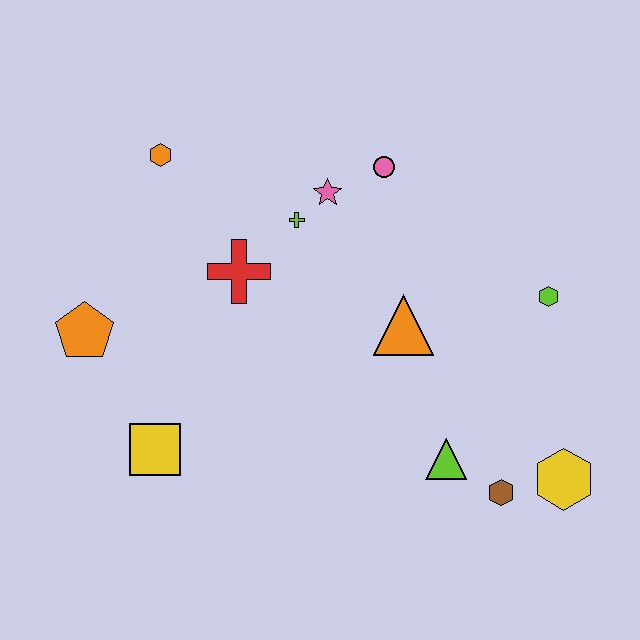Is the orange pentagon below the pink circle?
Yes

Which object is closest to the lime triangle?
The brown hexagon is closest to the lime triangle.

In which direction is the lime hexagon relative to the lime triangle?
The lime hexagon is above the lime triangle.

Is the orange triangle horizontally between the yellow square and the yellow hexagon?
Yes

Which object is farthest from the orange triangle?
The orange pentagon is farthest from the orange triangle.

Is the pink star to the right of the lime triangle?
No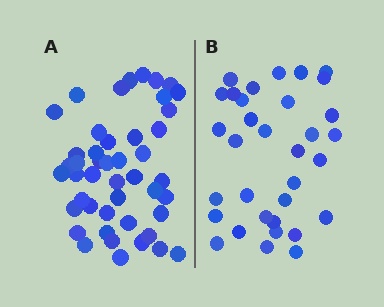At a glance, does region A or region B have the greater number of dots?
Region A (the left region) has more dots.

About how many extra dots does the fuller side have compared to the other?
Region A has approximately 15 more dots than region B.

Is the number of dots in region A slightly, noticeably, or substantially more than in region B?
Region A has noticeably more, but not dramatically so. The ratio is roughly 1.4 to 1.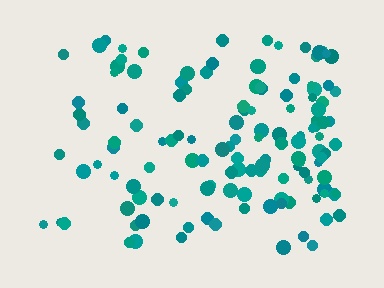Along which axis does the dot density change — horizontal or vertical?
Horizontal.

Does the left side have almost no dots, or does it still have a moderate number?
Still a moderate number, just noticeably fewer than the right.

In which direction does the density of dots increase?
From left to right, with the right side densest.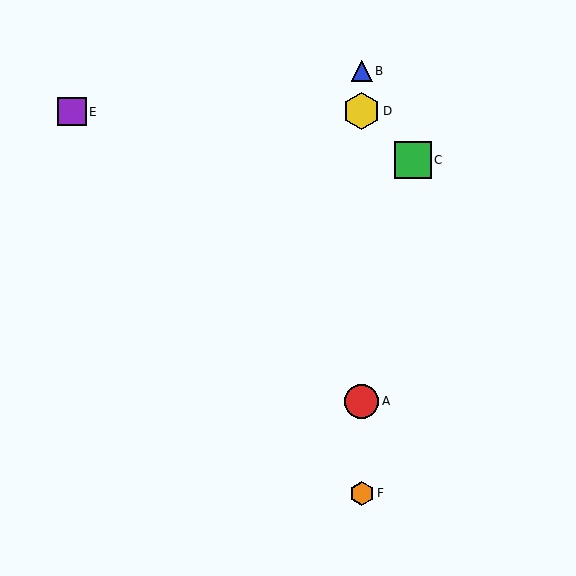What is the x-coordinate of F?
Object F is at x≈362.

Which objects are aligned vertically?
Objects A, B, D, F are aligned vertically.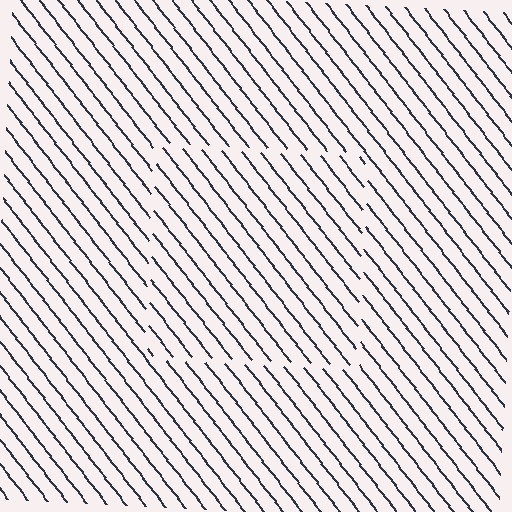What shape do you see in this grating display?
An illusory square. The interior of the shape contains the same grating, shifted by half a period — the contour is defined by the phase discontinuity where line-ends from the inner and outer gratings abut.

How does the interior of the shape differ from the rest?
The interior of the shape contains the same grating, shifted by half a period — the contour is defined by the phase discontinuity where line-ends from the inner and outer gratings abut.